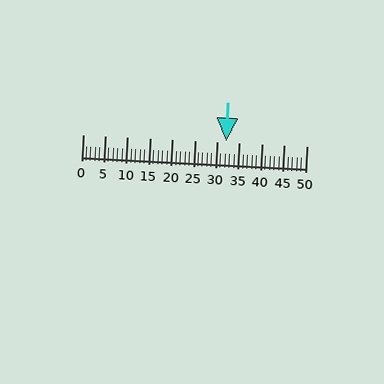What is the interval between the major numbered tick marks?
The major tick marks are spaced 5 units apart.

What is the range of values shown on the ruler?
The ruler shows values from 0 to 50.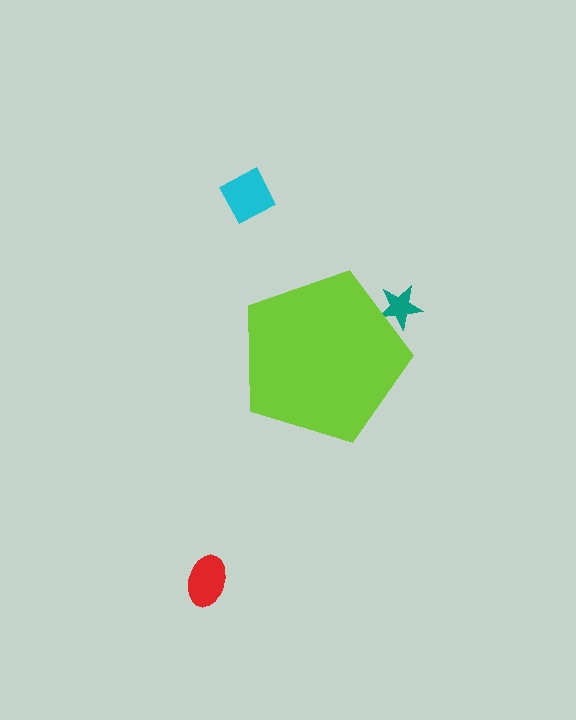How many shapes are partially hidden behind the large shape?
1 shape is partially hidden.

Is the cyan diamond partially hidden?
No, the cyan diamond is fully visible.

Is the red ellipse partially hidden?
No, the red ellipse is fully visible.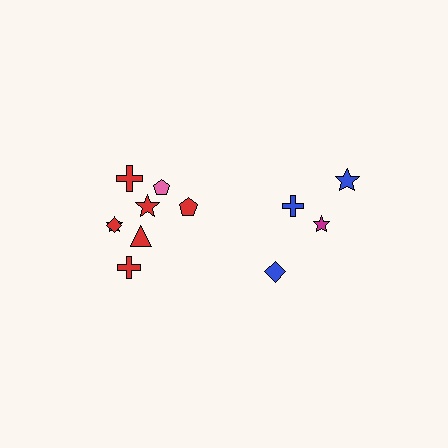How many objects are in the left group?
There are 8 objects.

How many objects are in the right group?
There are 4 objects.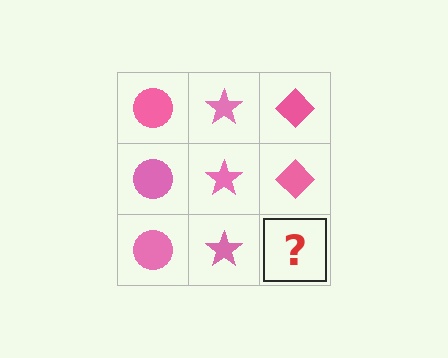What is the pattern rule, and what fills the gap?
The rule is that each column has a consistent shape. The gap should be filled with a pink diamond.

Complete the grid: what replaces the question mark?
The question mark should be replaced with a pink diamond.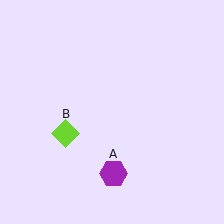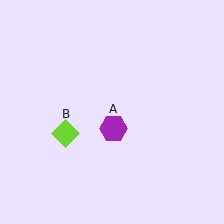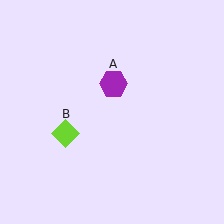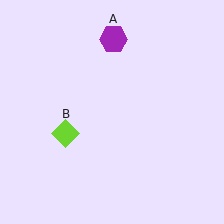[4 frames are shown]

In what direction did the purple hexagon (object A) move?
The purple hexagon (object A) moved up.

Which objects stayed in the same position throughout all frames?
Lime diamond (object B) remained stationary.